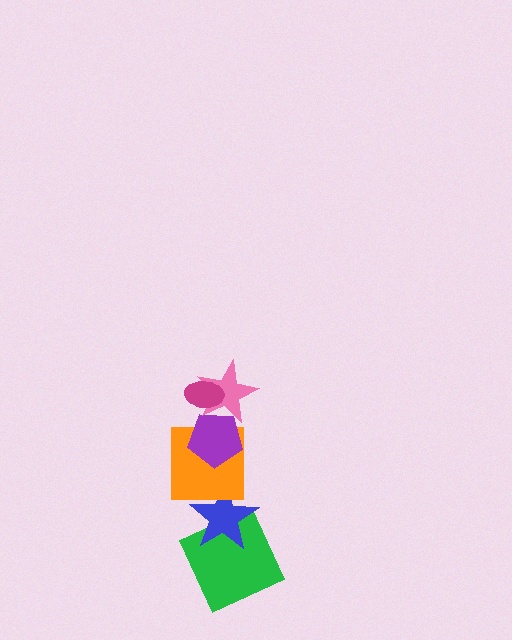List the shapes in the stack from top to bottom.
From top to bottom: the magenta ellipse, the pink star, the purple pentagon, the orange square, the blue star, the green square.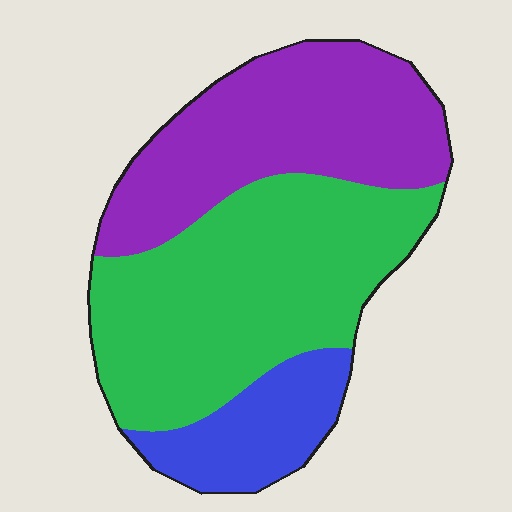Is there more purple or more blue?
Purple.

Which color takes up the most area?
Green, at roughly 50%.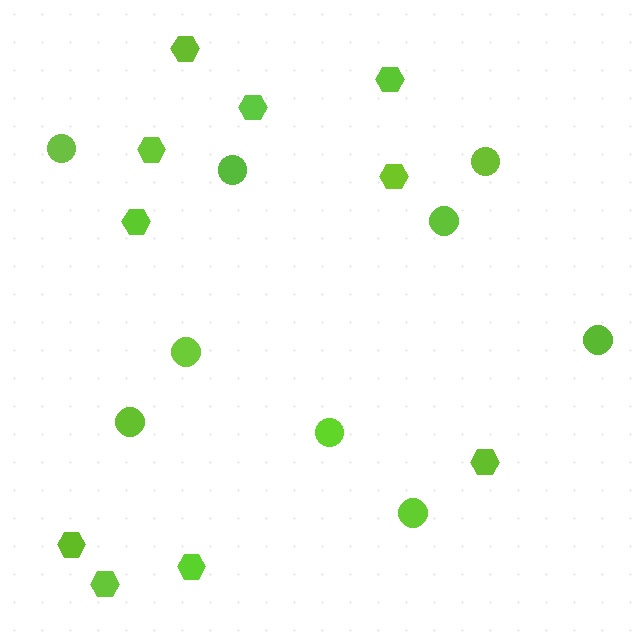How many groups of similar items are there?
There are 2 groups: one group of circles (9) and one group of hexagons (10).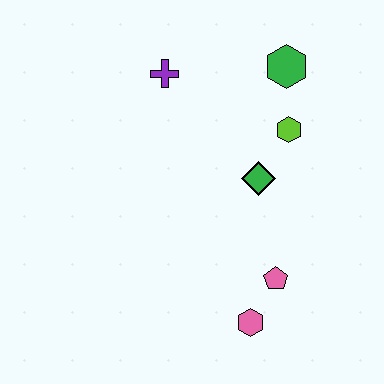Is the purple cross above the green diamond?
Yes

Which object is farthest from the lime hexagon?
The pink hexagon is farthest from the lime hexagon.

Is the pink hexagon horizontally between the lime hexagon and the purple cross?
Yes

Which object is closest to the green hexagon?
The lime hexagon is closest to the green hexagon.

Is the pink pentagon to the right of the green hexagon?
No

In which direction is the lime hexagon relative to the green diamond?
The lime hexagon is above the green diamond.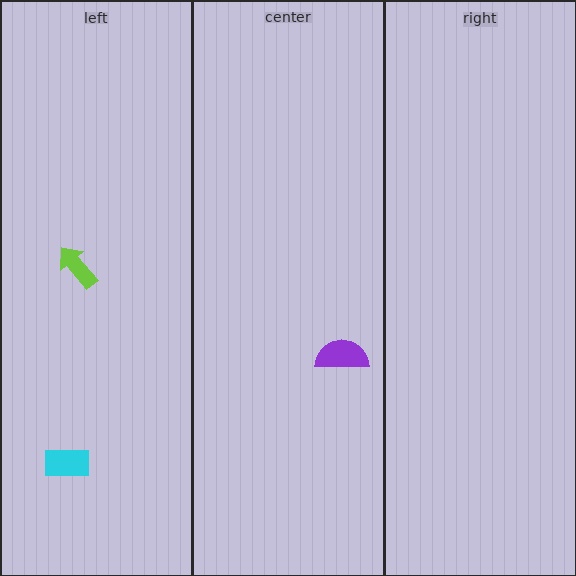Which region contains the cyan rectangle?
The left region.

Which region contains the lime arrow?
The left region.